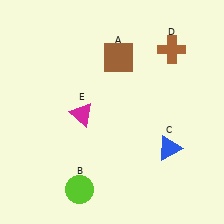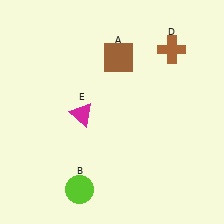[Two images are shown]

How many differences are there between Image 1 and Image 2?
There is 1 difference between the two images.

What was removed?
The blue triangle (C) was removed in Image 2.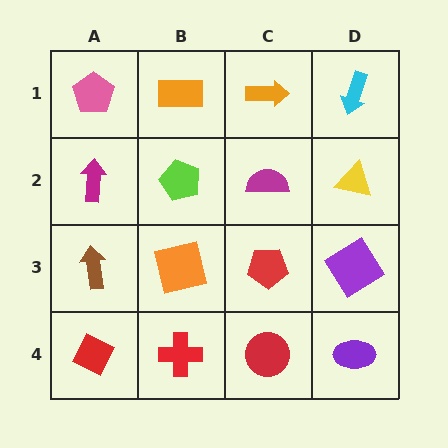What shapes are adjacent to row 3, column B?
A lime pentagon (row 2, column B), a red cross (row 4, column B), a brown arrow (row 3, column A), a red pentagon (row 3, column C).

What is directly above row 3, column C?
A magenta semicircle.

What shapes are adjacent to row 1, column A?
A magenta arrow (row 2, column A), an orange rectangle (row 1, column B).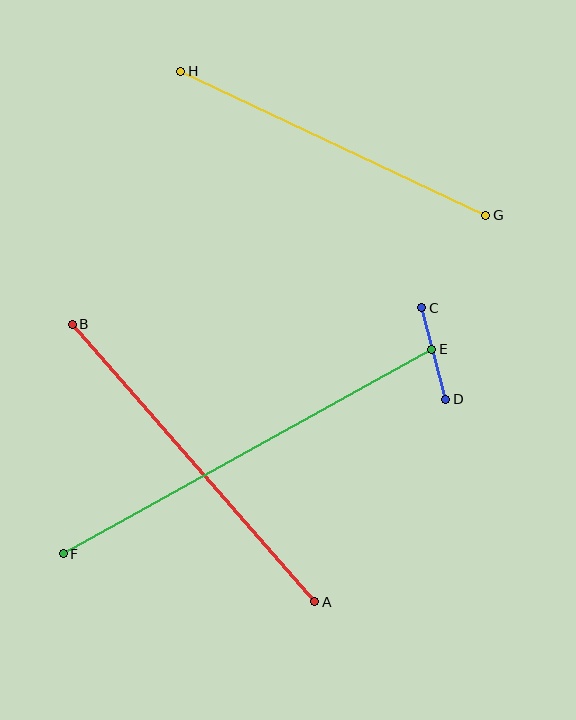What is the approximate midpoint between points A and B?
The midpoint is at approximately (193, 463) pixels.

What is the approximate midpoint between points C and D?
The midpoint is at approximately (434, 354) pixels.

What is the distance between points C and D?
The distance is approximately 95 pixels.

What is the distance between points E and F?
The distance is approximately 421 pixels.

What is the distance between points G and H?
The distance is approximately 337 pixels.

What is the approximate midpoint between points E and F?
The midpoint is at approximately (247, 452) pixels.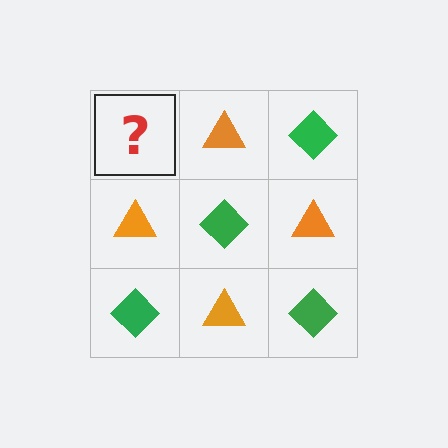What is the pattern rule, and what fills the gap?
The rule is that it alternates green diamond and orange triangle in a checkerboard pattern. The gap should be filled with a green diamond.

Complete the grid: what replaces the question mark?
The question mark should be replaced with a green diamond.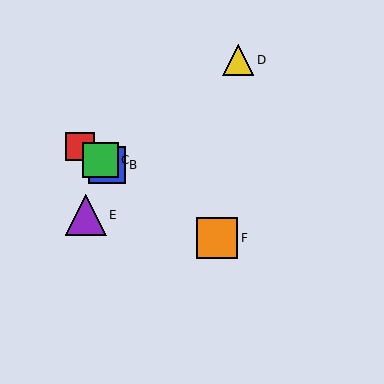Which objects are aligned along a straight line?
Objects A, B, C, F are aligned along a straight line.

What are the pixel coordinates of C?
Object C is at (101, 160).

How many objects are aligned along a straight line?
4 objects (A, B, C, F) are aligned along a straight line.